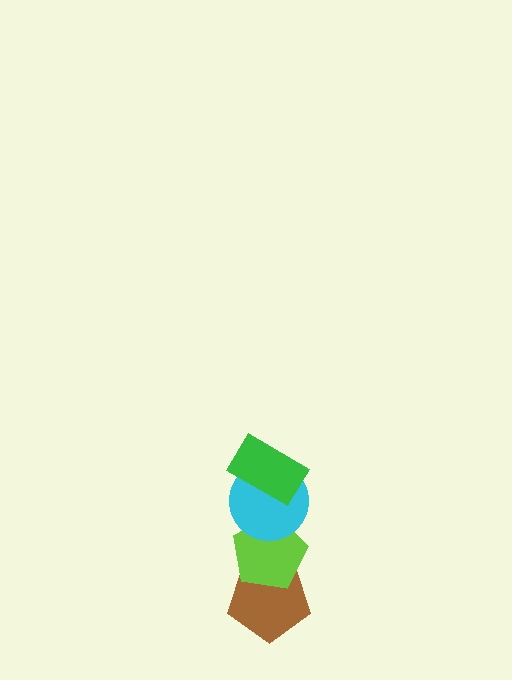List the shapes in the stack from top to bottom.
From top to bottom: the green rectangle, the cyan circle, the lime pentagon, the brown pentagon.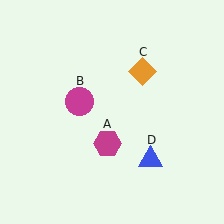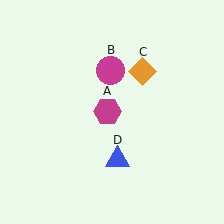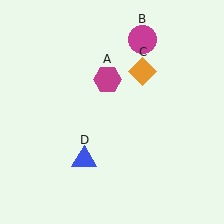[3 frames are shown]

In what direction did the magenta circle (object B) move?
The magenta circle (object B) moved up and to the right.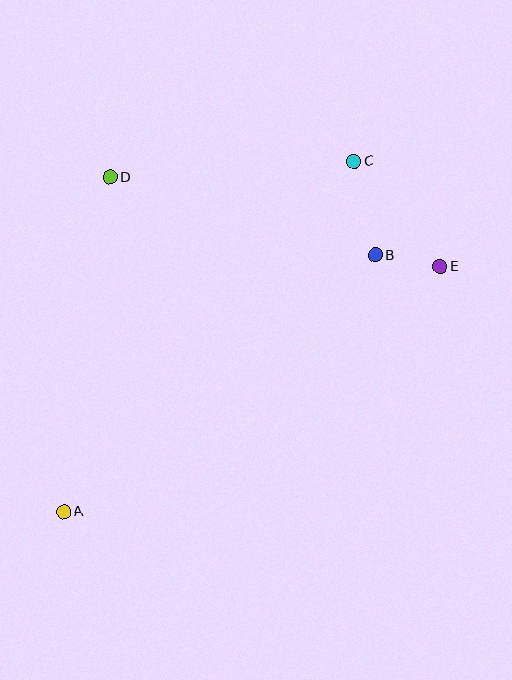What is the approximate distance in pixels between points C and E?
The distance between C and E is approximately 136 pixels.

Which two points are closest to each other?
Points B and E are closest to each other.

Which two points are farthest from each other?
Points A and C are farthest from each other.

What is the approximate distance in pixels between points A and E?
The distance between A and E is approximately 449 pixels.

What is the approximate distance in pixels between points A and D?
The distance between A and D is approximately 338 pixels.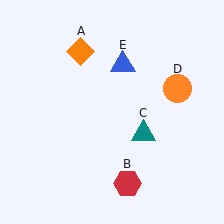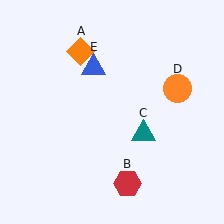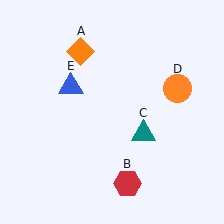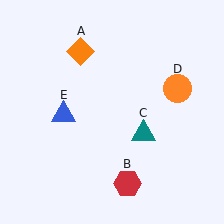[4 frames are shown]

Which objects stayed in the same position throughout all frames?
Orange diamond (object A) and red hexagon (object B) and teal triangle (object C) and orange circle (object D) remained stationary.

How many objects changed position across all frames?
1 object changed position: blue triangle (object E).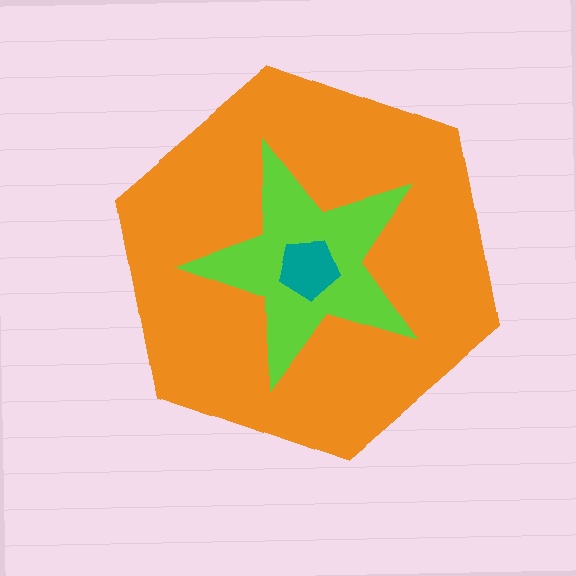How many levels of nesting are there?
3.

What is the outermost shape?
The orange hexagon.